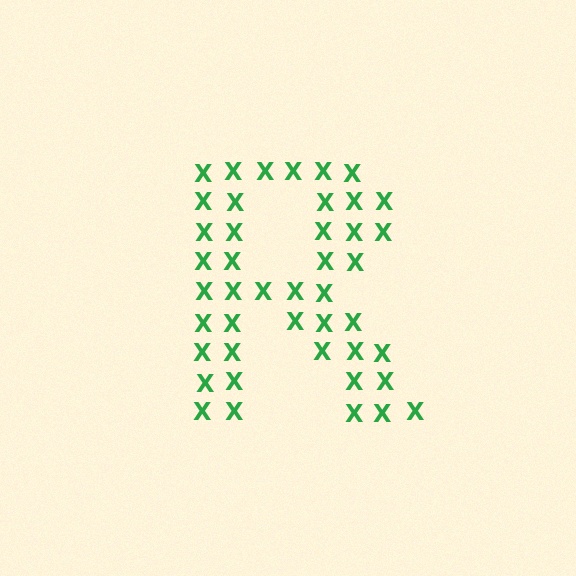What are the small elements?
The small elements are letter X's.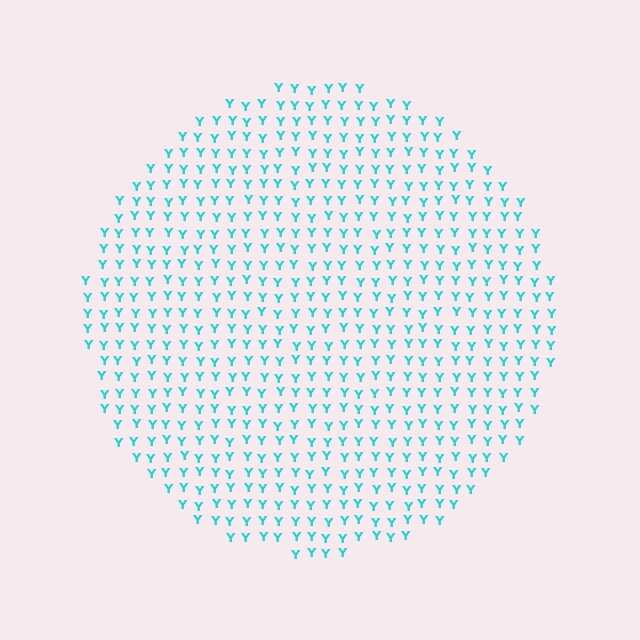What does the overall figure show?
The overall figure shows a circle.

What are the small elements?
The small elements are letter Y's.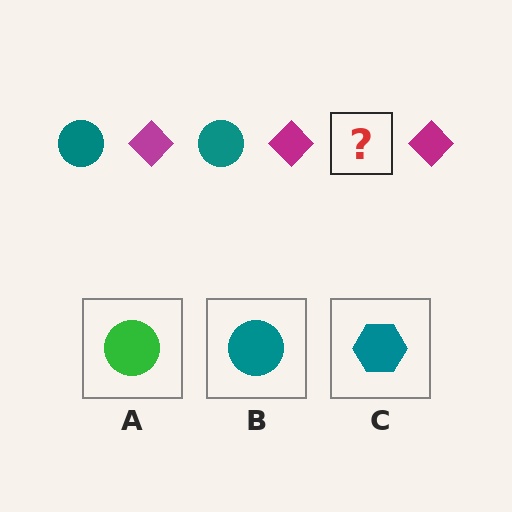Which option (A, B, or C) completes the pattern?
B.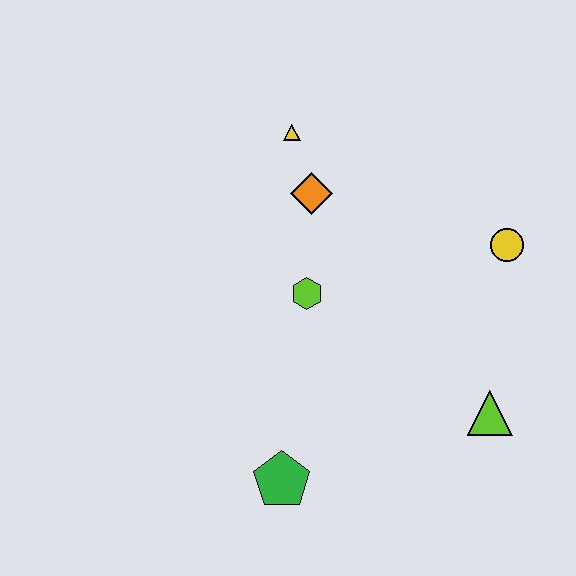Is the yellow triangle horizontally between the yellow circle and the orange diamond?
No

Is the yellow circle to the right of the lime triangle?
Yes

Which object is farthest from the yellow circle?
The green pentagon is farthest from the yellow circle.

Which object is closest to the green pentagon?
The lime hexagon is closest to the green pentagon.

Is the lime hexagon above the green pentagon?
Yes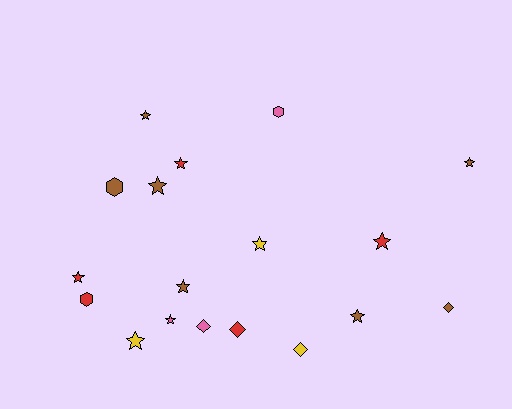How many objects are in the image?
There are 18 objects.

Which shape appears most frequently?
Star, with 11 objects.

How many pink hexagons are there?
There is 1 pink hexagon.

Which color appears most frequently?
Brown, with 7 objects.